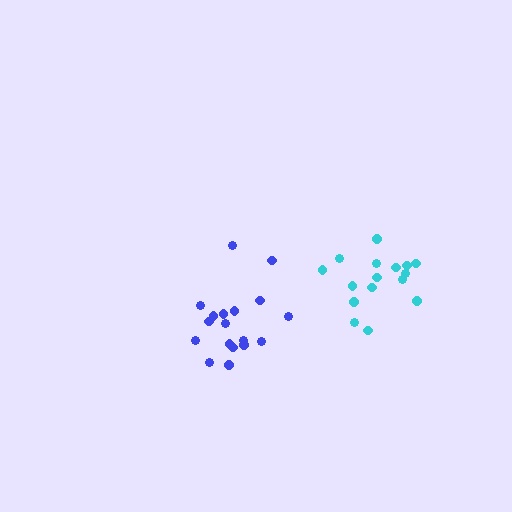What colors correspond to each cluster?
The clusters are colored: cyan, blue.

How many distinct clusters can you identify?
There are 2 distinct clusters.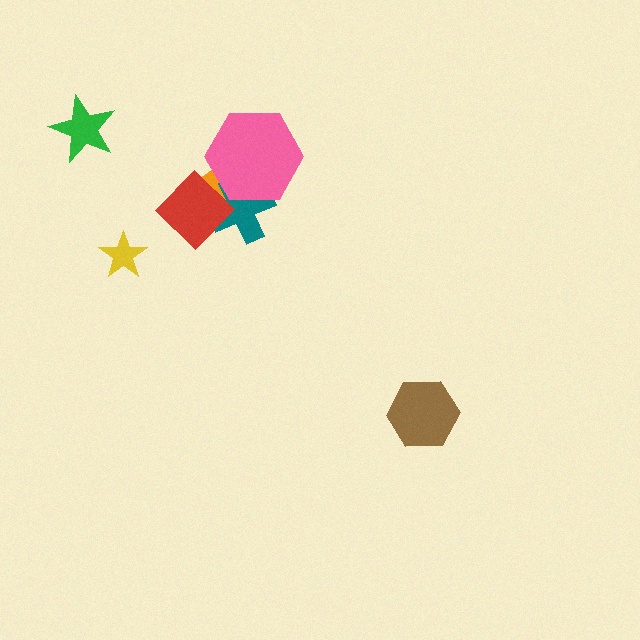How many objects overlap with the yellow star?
0 objects overlap with the yellow star.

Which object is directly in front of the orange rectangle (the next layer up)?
The teal cross is directly in front of the orange rectangle.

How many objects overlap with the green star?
0 objects overlap with the green star.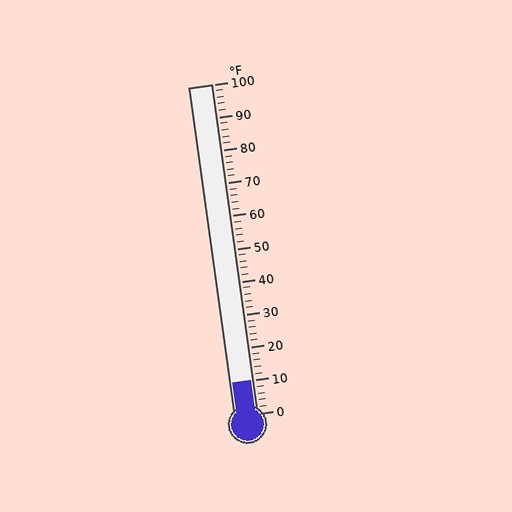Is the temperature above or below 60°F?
The temperature is below 60°F.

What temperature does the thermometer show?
The thermometer shows approximately 10°F.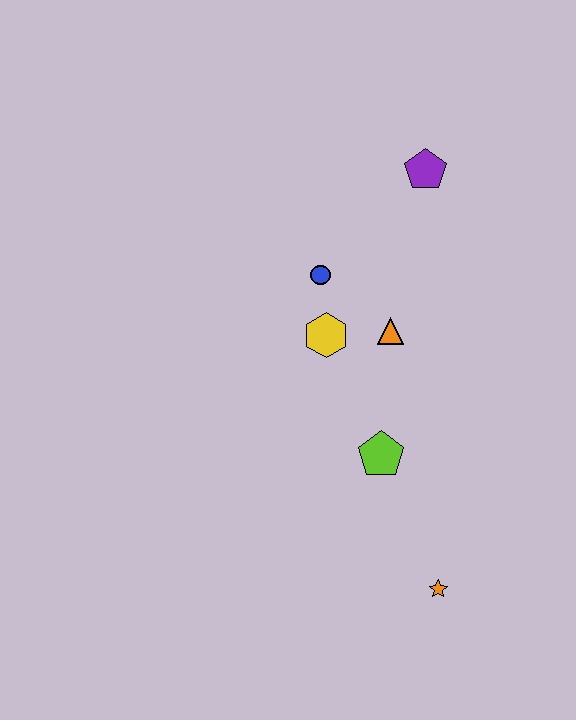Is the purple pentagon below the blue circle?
No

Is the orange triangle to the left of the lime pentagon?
No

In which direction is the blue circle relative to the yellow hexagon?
The blue circle is above the yellow hexagon.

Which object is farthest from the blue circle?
The orange star is farthest from the blue circle.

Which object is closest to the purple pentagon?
The blue circle is closest to the purple pentagon.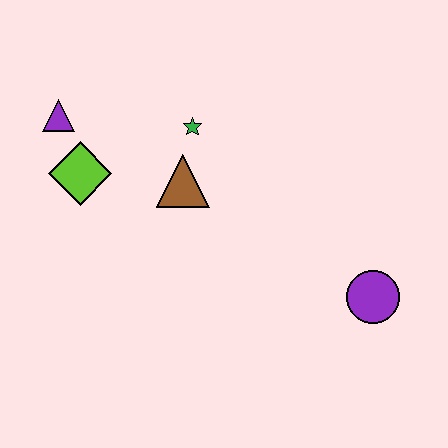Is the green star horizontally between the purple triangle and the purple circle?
Yes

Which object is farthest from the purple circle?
The purple triangle is farthest from the purple circle.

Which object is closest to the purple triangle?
The lime diamond is closest to the purple triangle.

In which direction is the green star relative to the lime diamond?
The green star is to the right of the lime diamond.